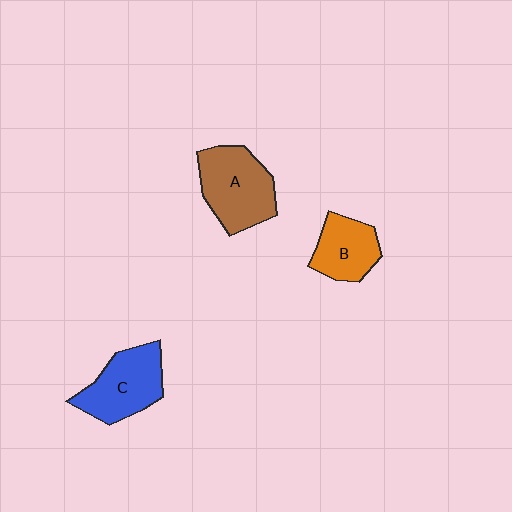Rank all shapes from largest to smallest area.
From largest to smallest: A (brown), C (blue), B (orange).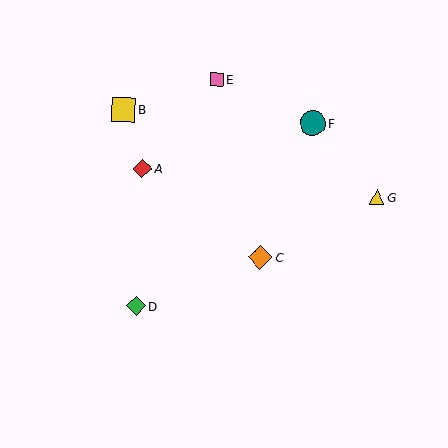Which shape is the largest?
The teal circle (labeled F) is the largest.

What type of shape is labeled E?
Shape E is a pink square.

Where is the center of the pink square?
The center of the pink square is at (216, 79).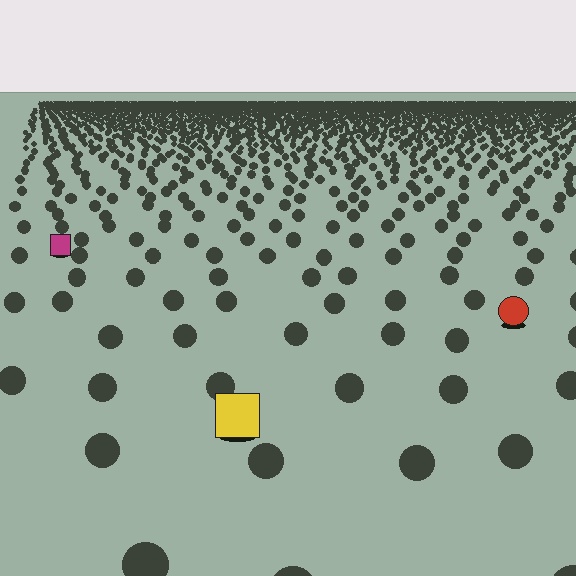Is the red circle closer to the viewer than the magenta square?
Yes. The red circle is closer — you can tell from the texture gradient: the ground texture is coarser near it.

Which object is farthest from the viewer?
The magenta square is farthest from the viewer. It appears smaller and the ground texture around it is denser.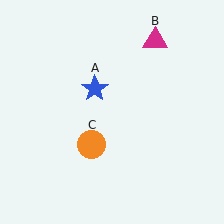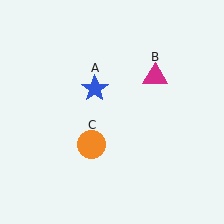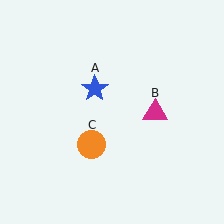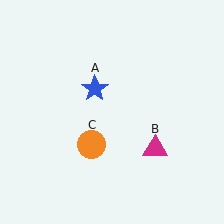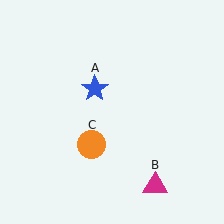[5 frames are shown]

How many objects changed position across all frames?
1 object changed position: magenta triangle (object B).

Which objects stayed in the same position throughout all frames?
Blue star (object A) and orange circle (object C) remained stationary.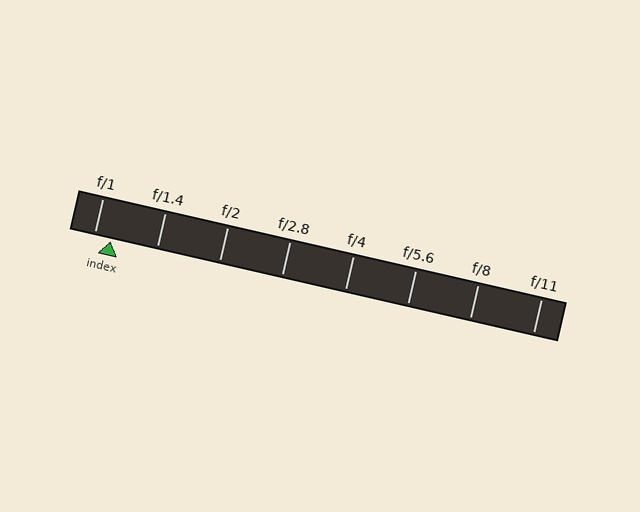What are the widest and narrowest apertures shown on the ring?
The widest aperture shown is f/1 and the narrowest is f/11.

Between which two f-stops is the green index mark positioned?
The index mark is between f/1 and f/1.4.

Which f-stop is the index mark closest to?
The index mark is closest to f/1.